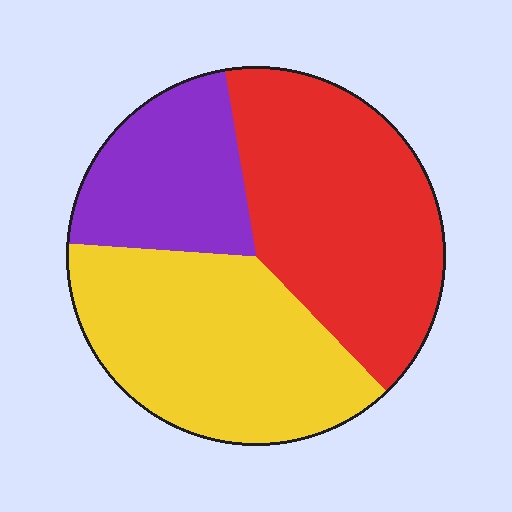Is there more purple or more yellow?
Yellow.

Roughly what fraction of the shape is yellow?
Yellow covers around 40% of the shape.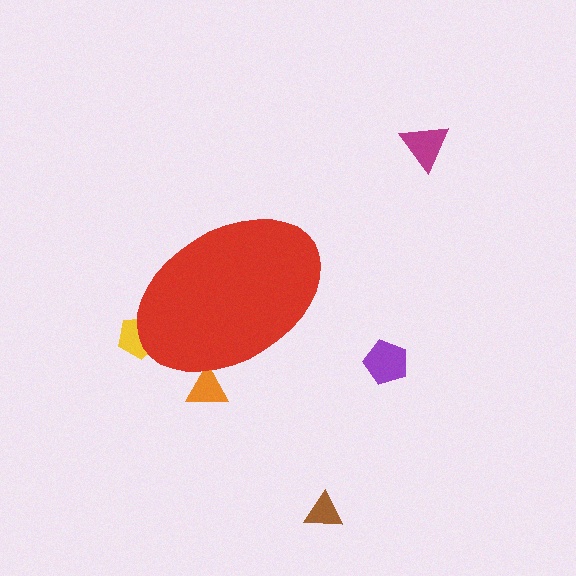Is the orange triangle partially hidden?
Yes, the orange triangle is partially hidden behind the red ellipse.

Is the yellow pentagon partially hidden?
Yes, the yellow pentagon is partially hidden behind the red ellipse.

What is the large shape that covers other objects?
A red ellipse.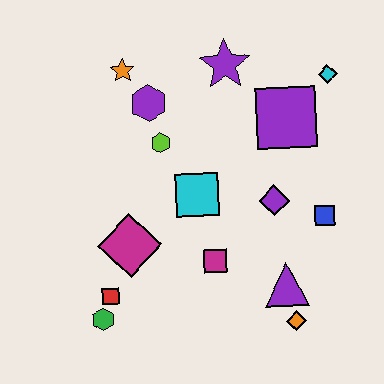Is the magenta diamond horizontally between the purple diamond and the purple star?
No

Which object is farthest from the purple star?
The green hexagon is farthest from the purple star.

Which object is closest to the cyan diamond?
The purple square is closest to the cyan diamond.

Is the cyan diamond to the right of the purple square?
Yes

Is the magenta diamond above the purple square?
No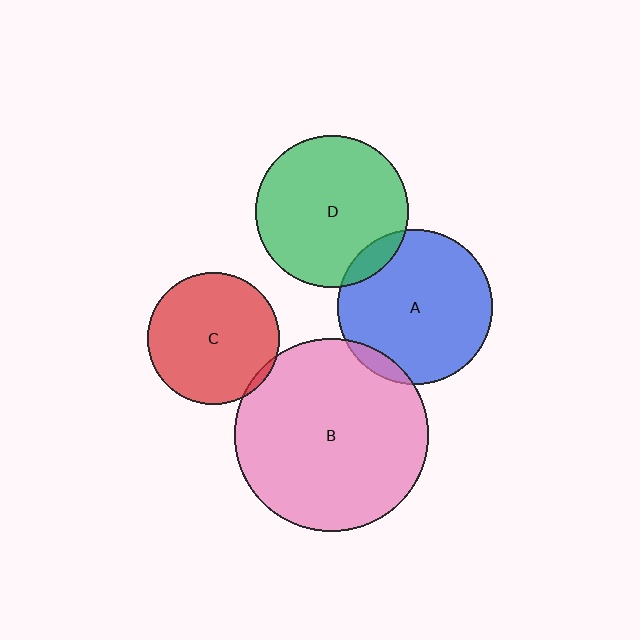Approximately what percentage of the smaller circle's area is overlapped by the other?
Approximately 10%.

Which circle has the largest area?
Circle B (pink).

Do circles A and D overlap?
Yes.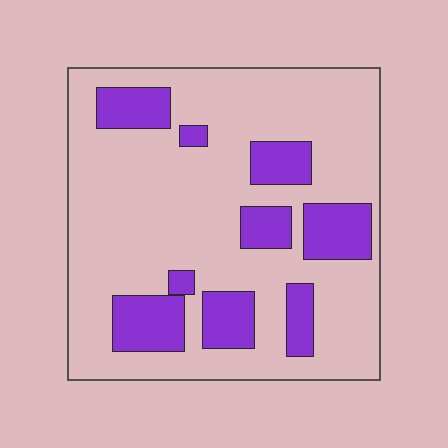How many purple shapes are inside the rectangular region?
9.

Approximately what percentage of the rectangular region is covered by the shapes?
Approximately 25%.